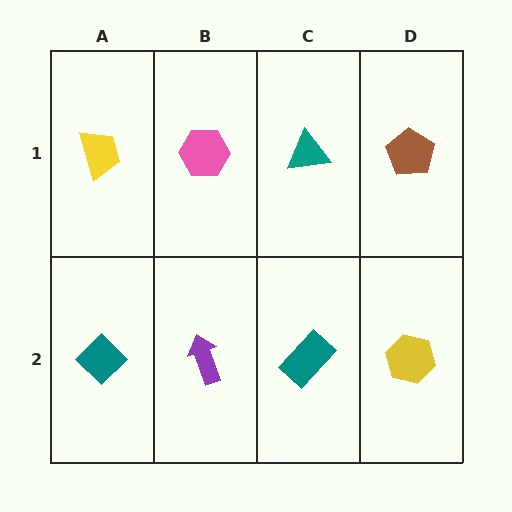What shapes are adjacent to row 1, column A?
A teal diamond (row 2, column A), a pink hexagon (row 1, column B).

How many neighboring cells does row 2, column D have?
2.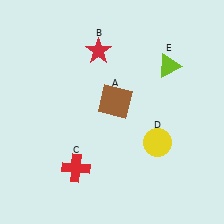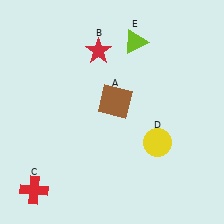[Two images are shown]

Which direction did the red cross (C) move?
The red cross (C) moved left.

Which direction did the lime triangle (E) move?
The lime triangle (E) moved left.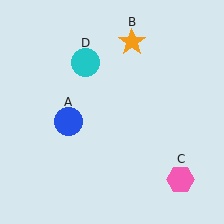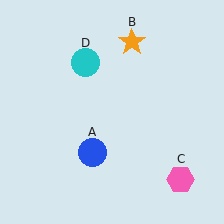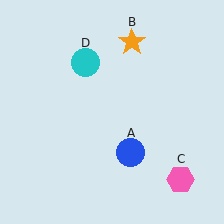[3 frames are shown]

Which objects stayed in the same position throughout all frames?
Orange star (object B) and pink hexagon (object C) and cyan circle (object D) remained stationary.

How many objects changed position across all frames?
1 object changed position: blue circle (object A).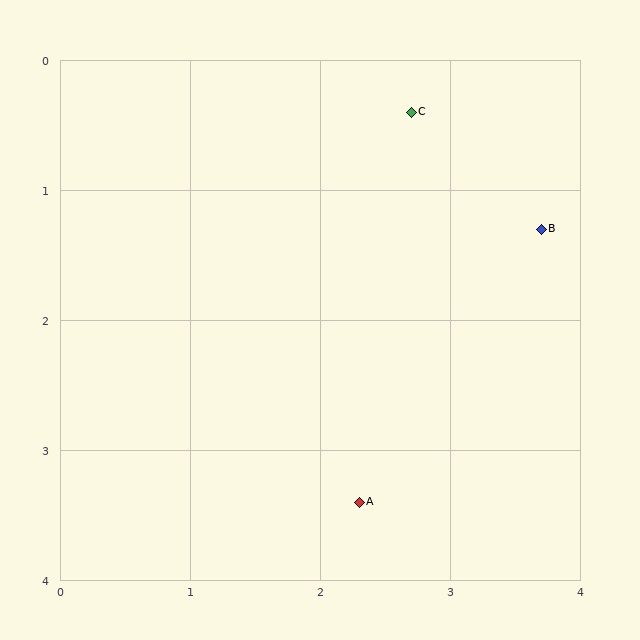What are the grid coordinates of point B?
Point B is at approximately (3.7, 1.3).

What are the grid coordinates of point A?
Point A is at approximately (2.3, 3.4).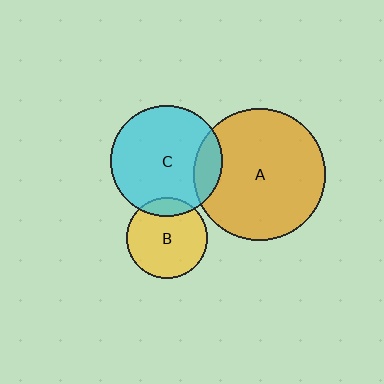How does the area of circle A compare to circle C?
Approximately 1.4 times.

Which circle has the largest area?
Circle A (orange).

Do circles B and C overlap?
Yes.